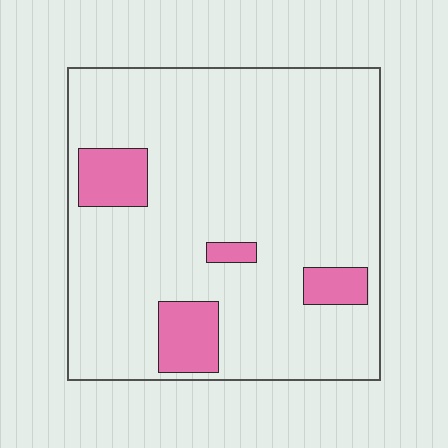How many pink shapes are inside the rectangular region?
4.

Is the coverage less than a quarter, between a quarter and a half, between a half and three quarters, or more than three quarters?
Less than a quarter.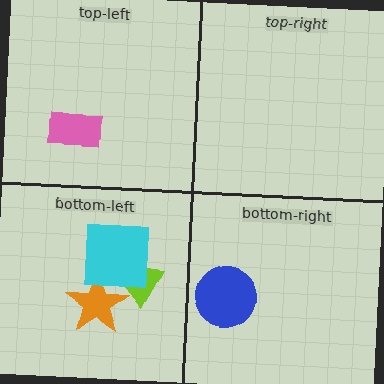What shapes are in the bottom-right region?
The blue circle.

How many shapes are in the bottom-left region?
3.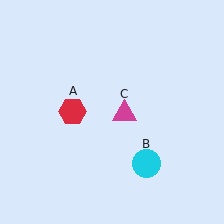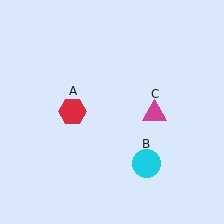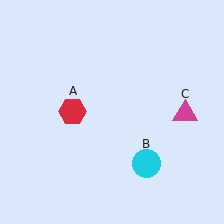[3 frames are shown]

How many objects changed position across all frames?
1 object changed position: magenta triangle (object C).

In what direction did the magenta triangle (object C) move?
The magenta triangle (object C) moved right.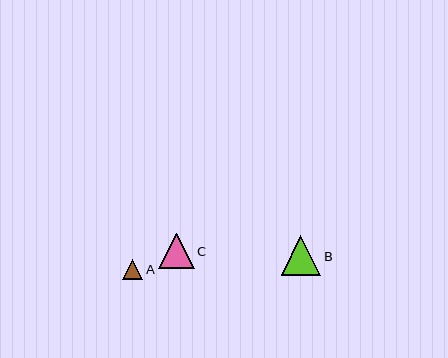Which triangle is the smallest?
Triangle A is the smallest with a size of approximately 20 pixels.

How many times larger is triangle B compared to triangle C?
Triangle B is approximately 1.1 times the size of triangle C.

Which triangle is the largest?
Triangle B is the largest with a size of approximately 39 pixels.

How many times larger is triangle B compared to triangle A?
Triangle B is approximately 1.9 times the size of triangle A.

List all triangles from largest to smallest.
From largest to smallest: B, C, A.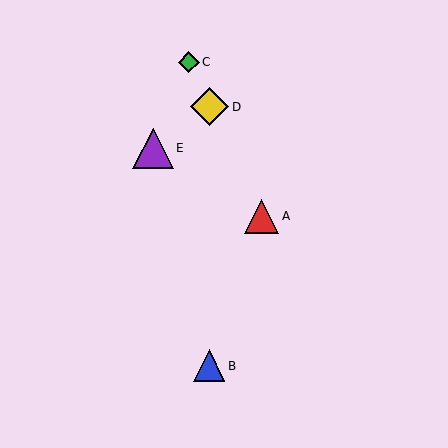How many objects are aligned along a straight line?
3 objects (A, C, D) are aligned along a straight line.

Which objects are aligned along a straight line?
Objects A, C, D are aligned along a straight line.